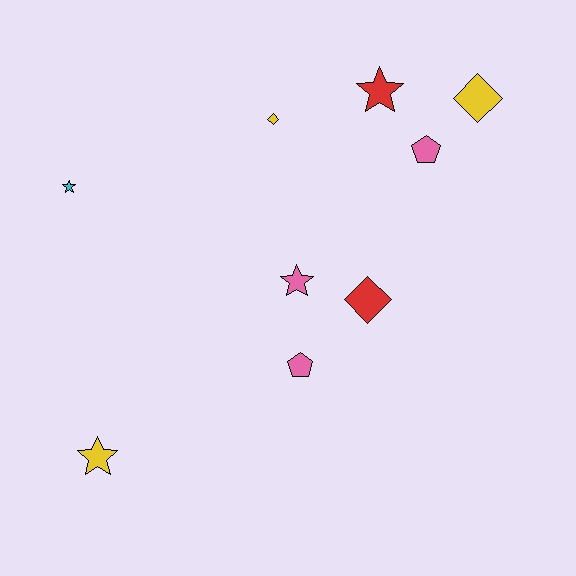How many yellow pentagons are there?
There are no yellow pentagons.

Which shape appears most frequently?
Star, with 4 objects.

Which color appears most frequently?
Pink, with 3 objects.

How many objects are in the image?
There are 9 objects.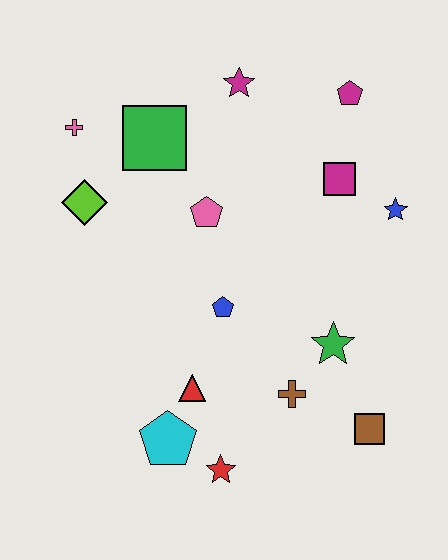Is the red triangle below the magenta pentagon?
Yes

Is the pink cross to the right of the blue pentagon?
No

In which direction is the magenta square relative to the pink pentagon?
The magenta square is to the right of the pink pentagon.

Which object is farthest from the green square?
The brown square is farthest from the green square.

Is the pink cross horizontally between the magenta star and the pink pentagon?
No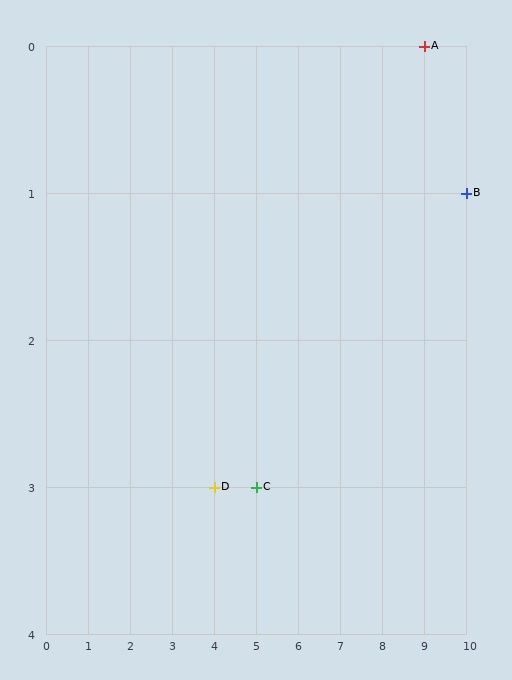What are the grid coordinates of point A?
Point A is at grid coordinates (9, 0).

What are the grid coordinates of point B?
Point B is at grid coordinates (10, 1).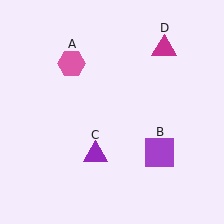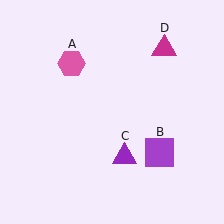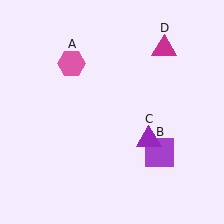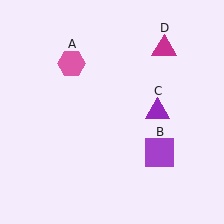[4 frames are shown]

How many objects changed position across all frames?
1 object changed position: purple triangle (object C).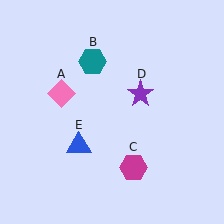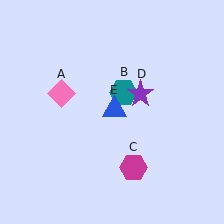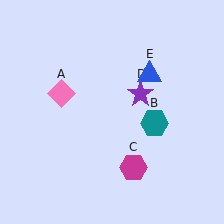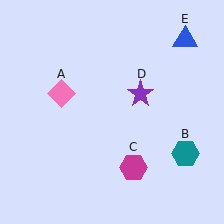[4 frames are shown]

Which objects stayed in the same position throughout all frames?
Pink diamond (object A) and magenta hexagon (object C) and purple star (object D) remained stationary.